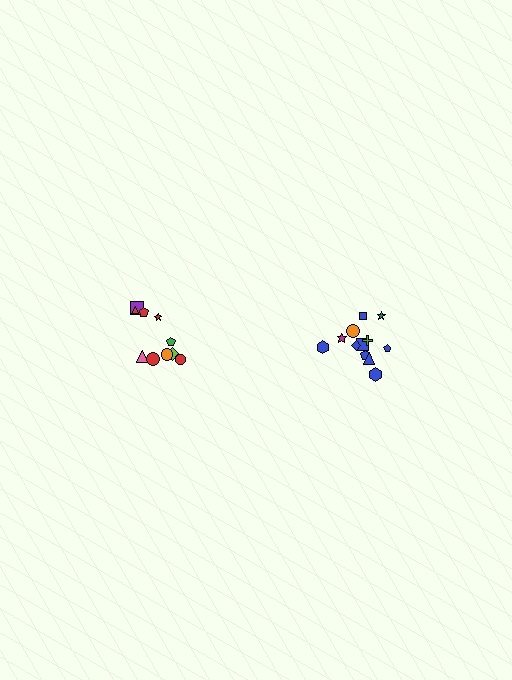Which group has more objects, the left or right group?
The right group.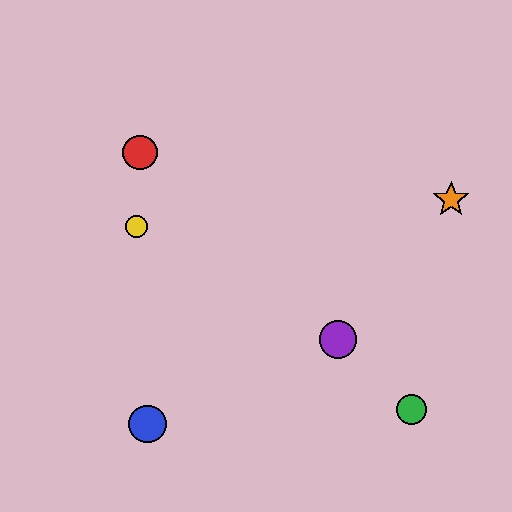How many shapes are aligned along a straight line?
3 shapes (the red circle, the green circle, the purple circle) are aligned along a straight line.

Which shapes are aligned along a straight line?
The red circle, the green circle, the purple circle are aligned along a straight line.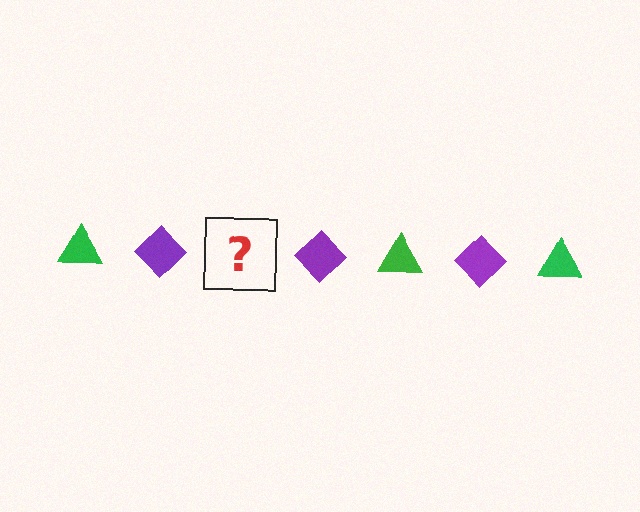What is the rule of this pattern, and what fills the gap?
The rule is that the pattern alternates between green triangle and purple diamond. The gap should be filled with a green triangle.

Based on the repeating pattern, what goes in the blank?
The blank should be a green triangle.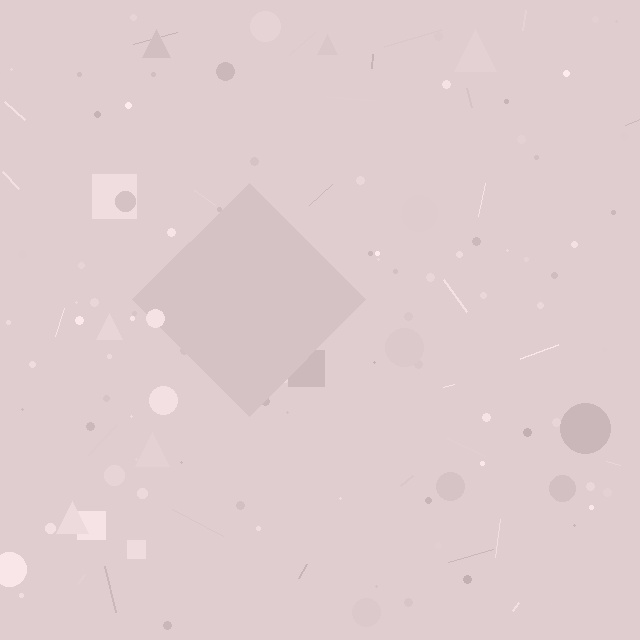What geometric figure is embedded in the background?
A diamond is embedded in the background.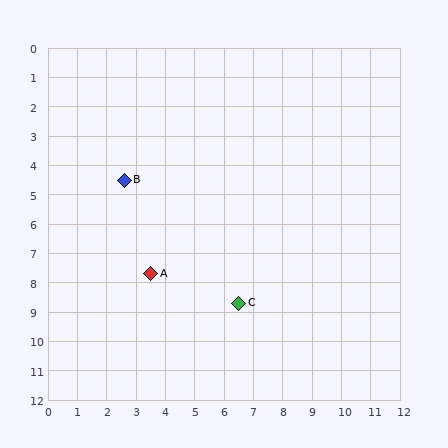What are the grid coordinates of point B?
Point B is at approximately (2.6, 4.5).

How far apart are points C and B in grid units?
Points C and B are about 5.7 grid units apart.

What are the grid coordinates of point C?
Point C is at approximately (6.5, 8.7).